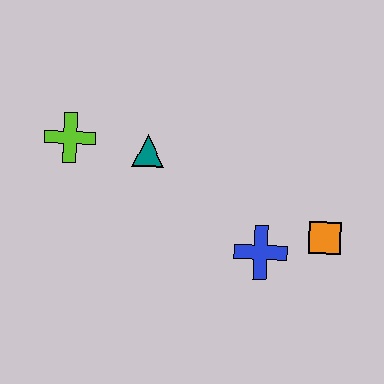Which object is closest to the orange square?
The blue cross is closest to the orange square.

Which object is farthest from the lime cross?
The orange square is farthest from the lime cross.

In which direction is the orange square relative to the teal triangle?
The orange square is to the right of the teal triangle.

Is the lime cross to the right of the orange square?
No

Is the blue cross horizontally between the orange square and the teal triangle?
Yes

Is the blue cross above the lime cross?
No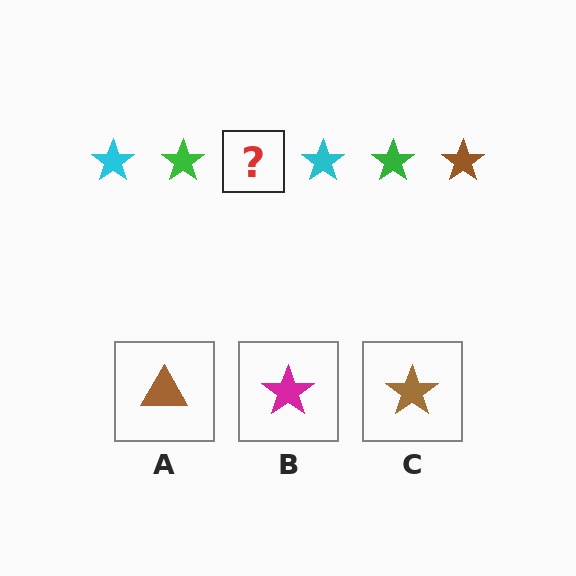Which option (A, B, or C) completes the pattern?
C.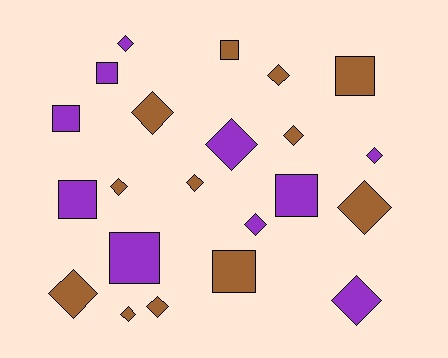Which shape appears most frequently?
Diamond, with 14 objects.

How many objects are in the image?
There are 22 objects.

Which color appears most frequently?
Brown, with 12 objects.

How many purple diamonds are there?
There are 5 purple diamonds.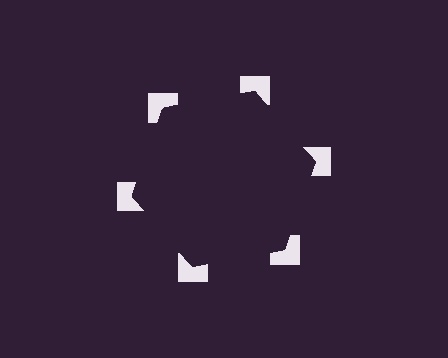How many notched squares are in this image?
There are 6 — one at each vertex of the illusory hexagon.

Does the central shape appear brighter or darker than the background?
It typically appears slightly darker than the background, even though no actual brightness change is drawn.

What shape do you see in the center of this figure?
An illusory hexagon — its edges are inferred from the aligned wedge cuts in the notched squares, not physically drawn.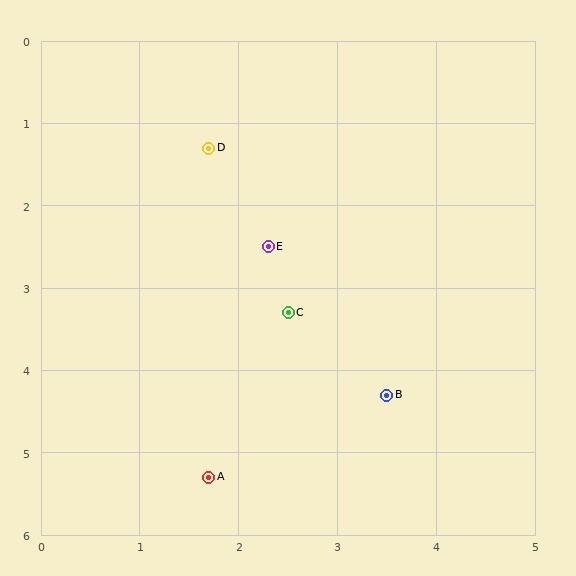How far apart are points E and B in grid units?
Points E and B are about 2.2 grid units apart.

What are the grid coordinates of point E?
Point E is at approximately (2.3, 2.5).